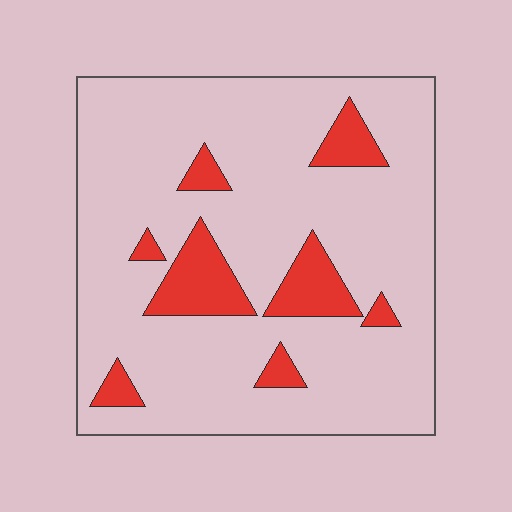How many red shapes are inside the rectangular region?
8.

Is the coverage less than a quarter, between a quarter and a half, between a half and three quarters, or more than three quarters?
Less than a quarter.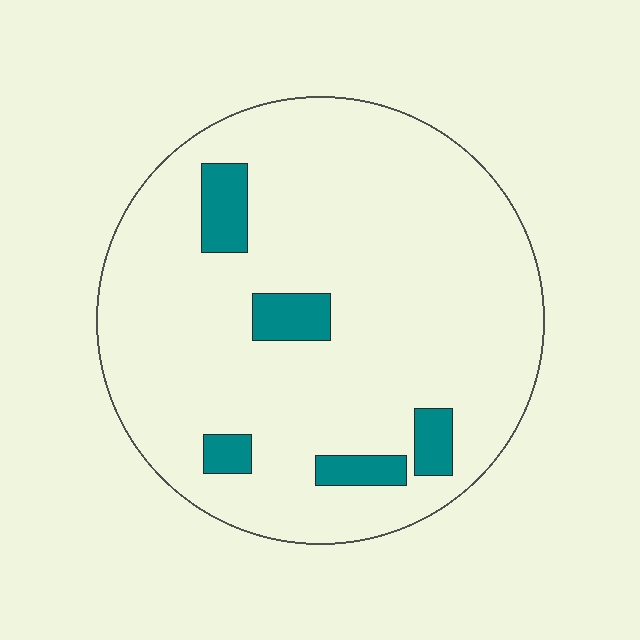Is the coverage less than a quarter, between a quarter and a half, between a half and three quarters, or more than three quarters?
Less than a quarter.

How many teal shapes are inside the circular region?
5.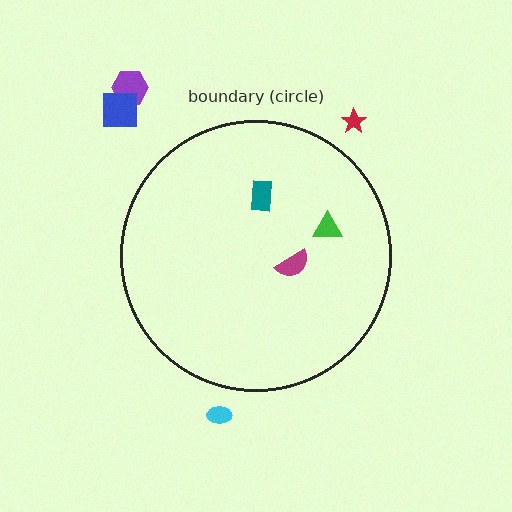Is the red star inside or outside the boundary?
Outside.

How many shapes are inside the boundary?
3 inside, 4 outside.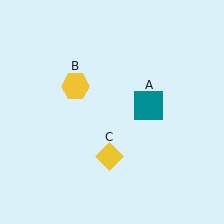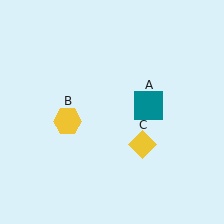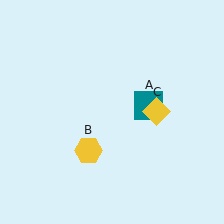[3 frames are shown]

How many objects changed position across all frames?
2 objects changed position: yellow hexagon (object B), yellow diamond (object C).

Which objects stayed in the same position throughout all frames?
Teal square (object A) remained stationary.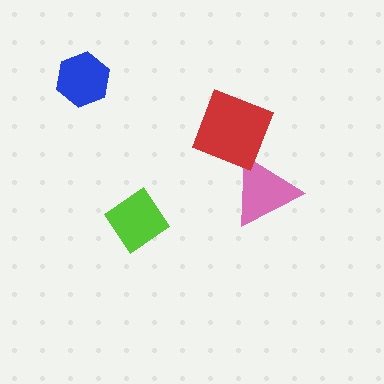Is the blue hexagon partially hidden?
No, no other shape covers it.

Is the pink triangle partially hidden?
Yes, it is partially covered by another shape.